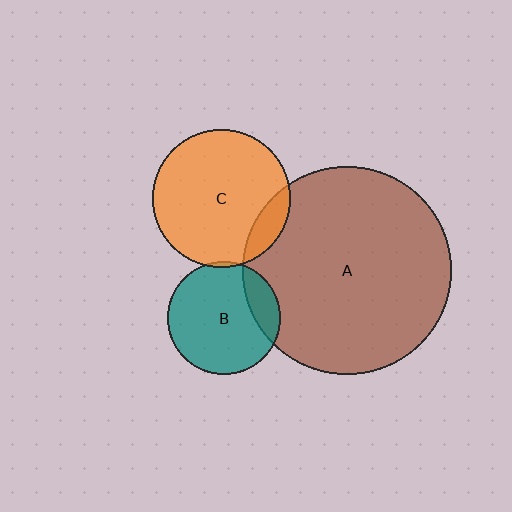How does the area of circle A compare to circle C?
Approximately 2.3 times.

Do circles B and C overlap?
Yes.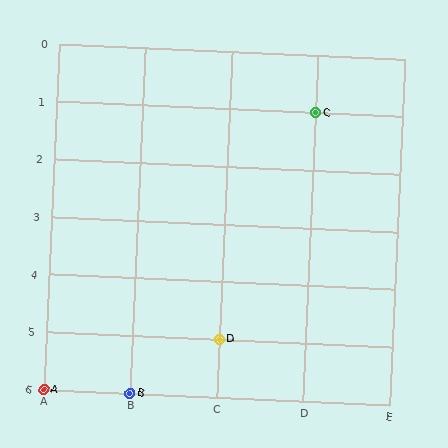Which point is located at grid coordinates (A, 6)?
Point A is at (A, 6).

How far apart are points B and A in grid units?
Points B and A are 1 column apart.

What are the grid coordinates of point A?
Point A is at grid coordinates (A, 6).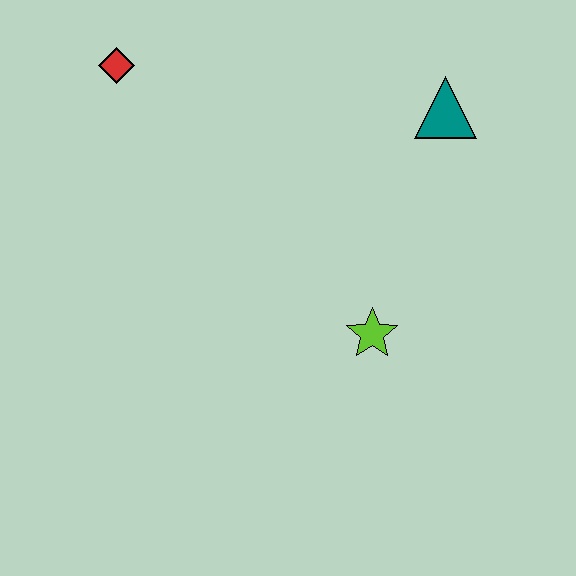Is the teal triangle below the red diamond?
Yes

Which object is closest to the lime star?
The teal triangle is closest to the lime star.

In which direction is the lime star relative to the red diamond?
The lime star is below the red diamond.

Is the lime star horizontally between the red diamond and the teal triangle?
Yes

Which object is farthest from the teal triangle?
The red diamond is farthest from the teal triangle.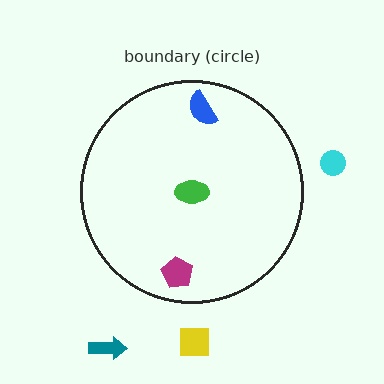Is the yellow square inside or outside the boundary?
Outside.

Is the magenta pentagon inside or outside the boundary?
Inside.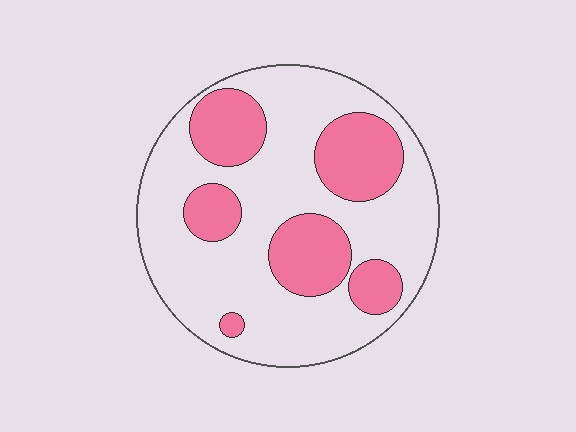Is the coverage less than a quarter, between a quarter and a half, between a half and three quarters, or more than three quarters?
Between a quarter and a half.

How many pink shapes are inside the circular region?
6.